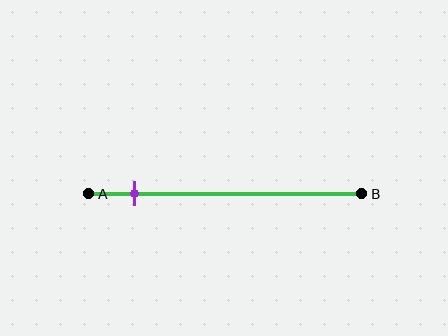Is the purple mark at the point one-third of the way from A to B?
No, the mark is at about 15% from A, not at the 33% one-third point.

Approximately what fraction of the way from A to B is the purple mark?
The purple mark is approximately 15% of the way from A to B.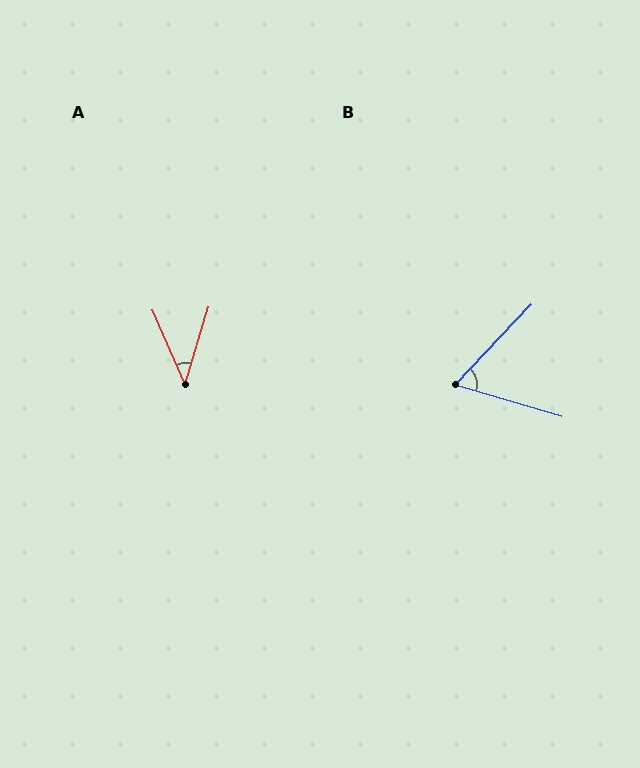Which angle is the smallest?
A, at approximately 41 degrees.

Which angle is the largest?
B, at approximately 63 degrees.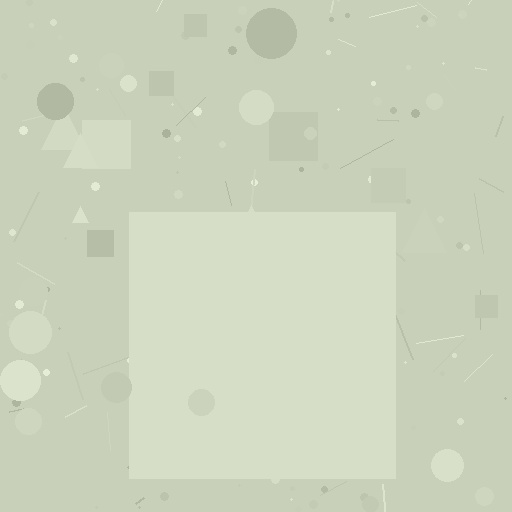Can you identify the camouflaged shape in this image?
The camouflaged shape is a square.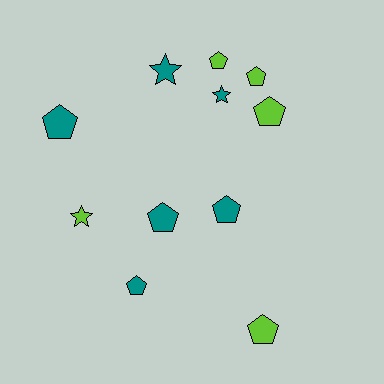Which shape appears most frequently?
Pentagon, with 8 objects.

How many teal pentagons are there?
There are 4 teal pentagons.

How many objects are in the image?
There are 11 objects.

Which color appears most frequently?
Teal, with 6 objects.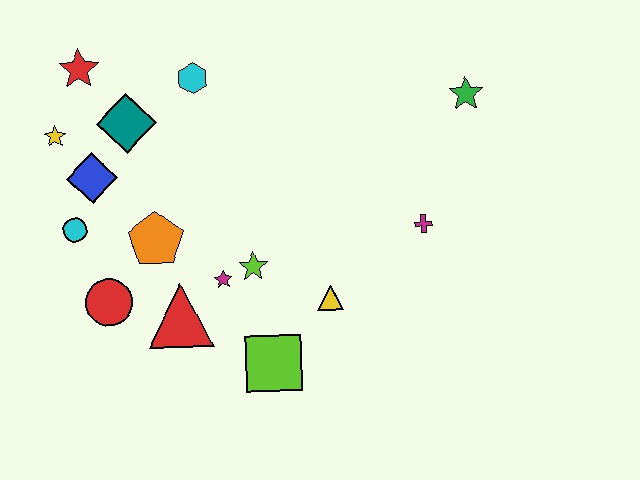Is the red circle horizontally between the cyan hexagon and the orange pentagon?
No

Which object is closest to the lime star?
The magenta star is closest to the lime star.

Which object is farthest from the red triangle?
The green star is farthest from the red triangle.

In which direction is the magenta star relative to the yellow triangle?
The magenta star is to the left of the yellow triangle.